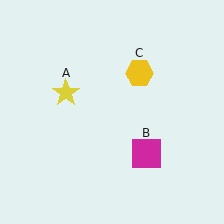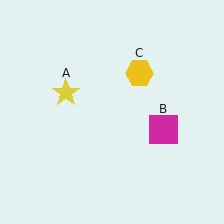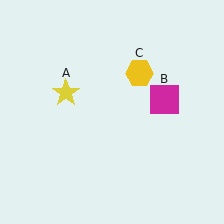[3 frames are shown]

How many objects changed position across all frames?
1 object changed position: magenta square (object B).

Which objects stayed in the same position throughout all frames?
Yellow star (object A) and yellow hexagon (object C) remained stationary.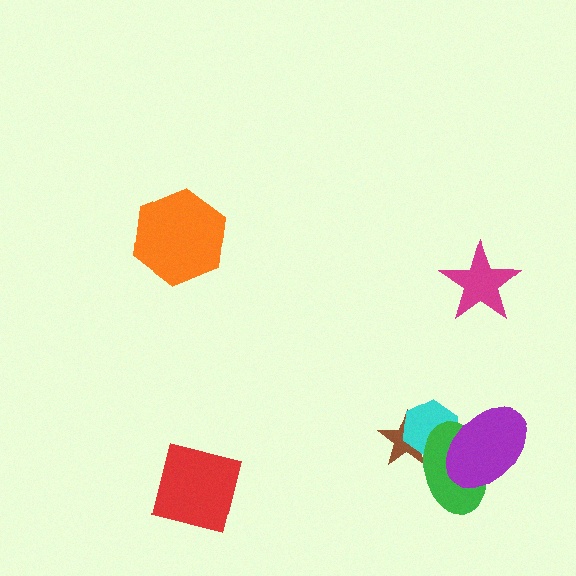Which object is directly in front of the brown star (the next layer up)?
The cyan hexagon is directly in front of the brown star.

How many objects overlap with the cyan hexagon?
3 objects overlap with the cyan hexagon.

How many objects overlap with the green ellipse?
3 objects overlap with the green ellipse.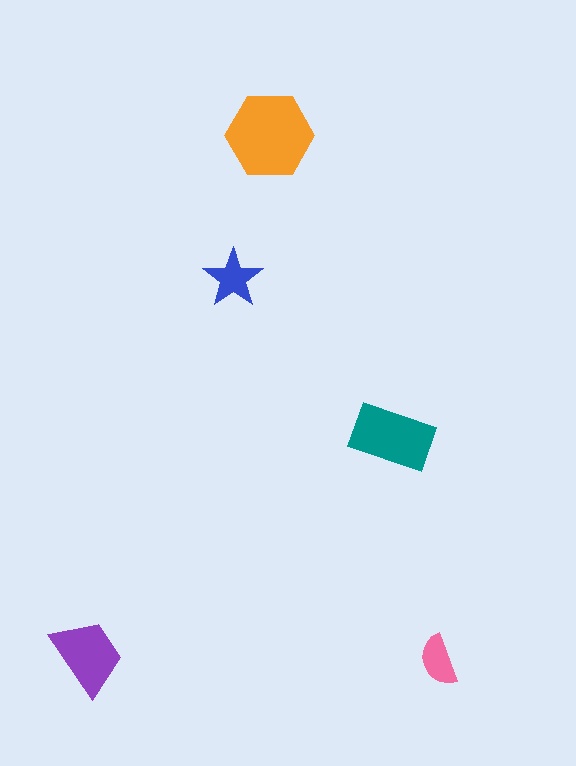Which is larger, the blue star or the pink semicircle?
The blue star.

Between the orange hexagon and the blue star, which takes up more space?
The orange hexagon.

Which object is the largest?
The orange hexagon.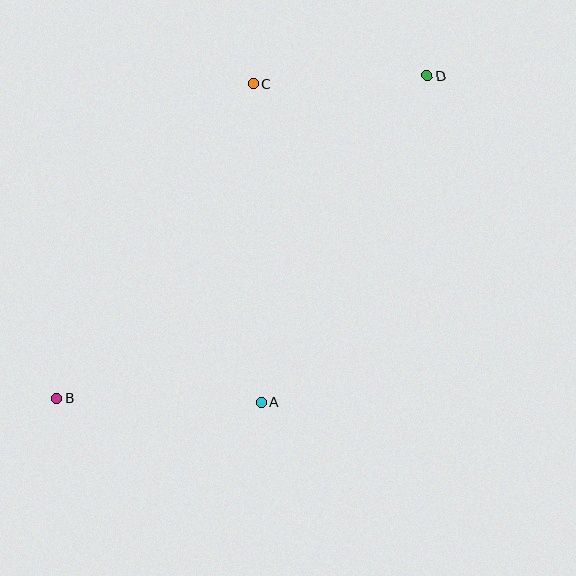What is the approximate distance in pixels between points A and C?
The distance between A and C is approximately 319 pixels.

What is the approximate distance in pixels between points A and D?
The distance between A and D is approximately 366 pixels.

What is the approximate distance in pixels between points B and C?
The distance between B and C is approximately 370 pixels.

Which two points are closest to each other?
Points C and D are closest to each other.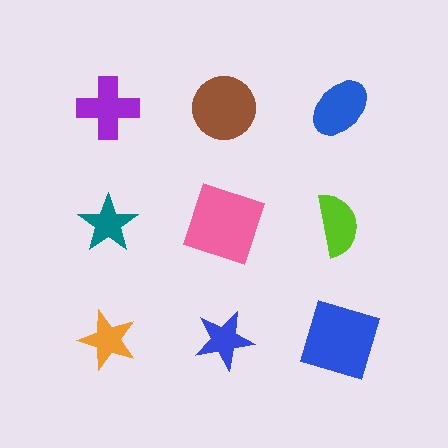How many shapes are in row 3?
3 shapes.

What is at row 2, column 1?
A teal star.